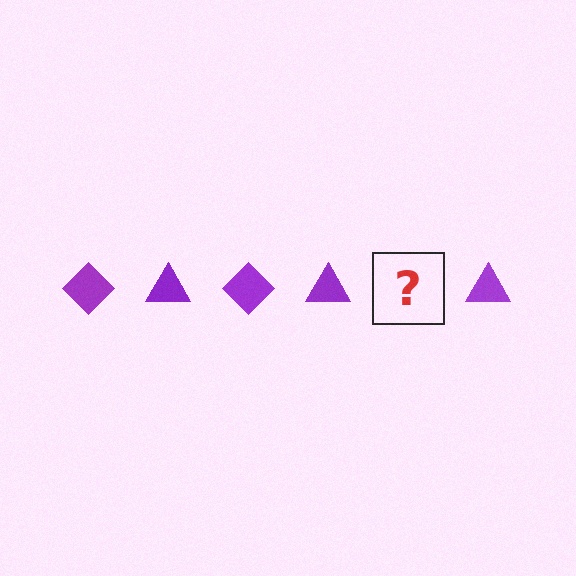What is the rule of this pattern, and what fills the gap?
The rule is that the pattern cycles through diamond, triangle shapes in purple. The gap should be filled with a purple diamond.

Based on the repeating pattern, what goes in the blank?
The blank should be a purple diamond.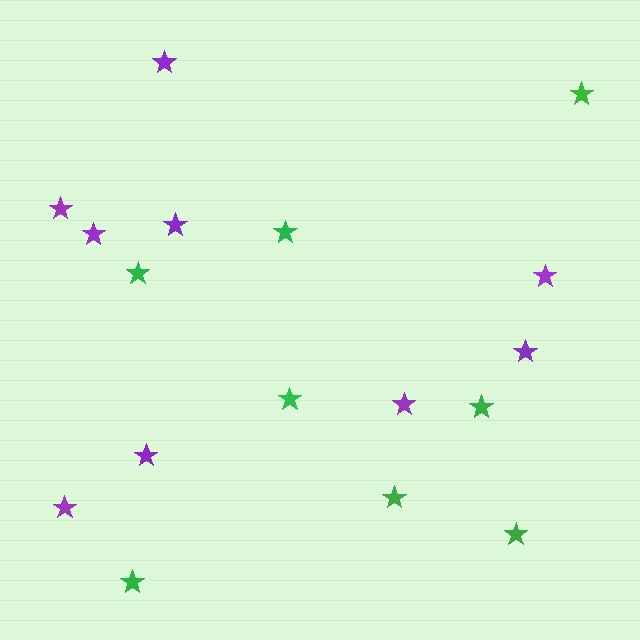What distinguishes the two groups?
There are 2 groups: one group of purple stars (9) and one group of green stars (8).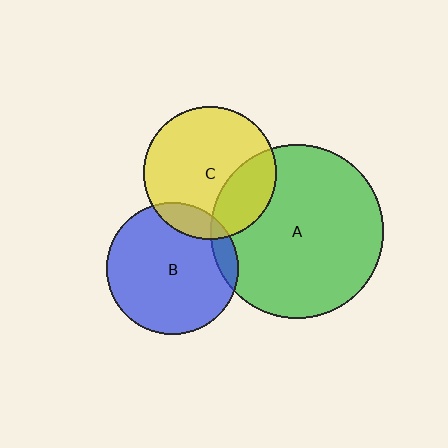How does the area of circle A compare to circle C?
Approximately 1.7 times.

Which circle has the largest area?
Circle A (green).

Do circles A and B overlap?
Yes.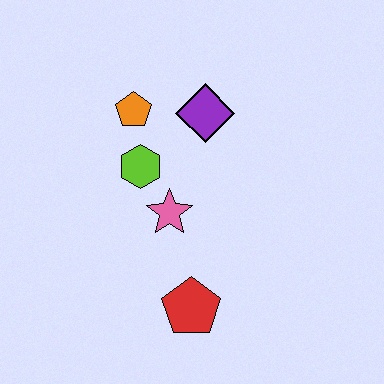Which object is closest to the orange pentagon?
The lime hexagon is closest to the orange pentagon.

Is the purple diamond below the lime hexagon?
No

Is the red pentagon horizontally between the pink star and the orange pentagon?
No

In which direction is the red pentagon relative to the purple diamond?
The red pentagon is below the purple diamond.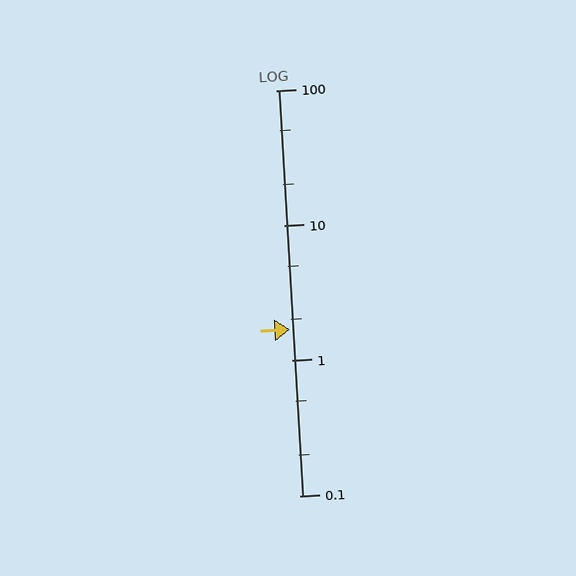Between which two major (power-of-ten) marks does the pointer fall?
The pointer is between 1 and 10.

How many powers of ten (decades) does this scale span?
The scale spans 3 decades, from 0.1 to 100.